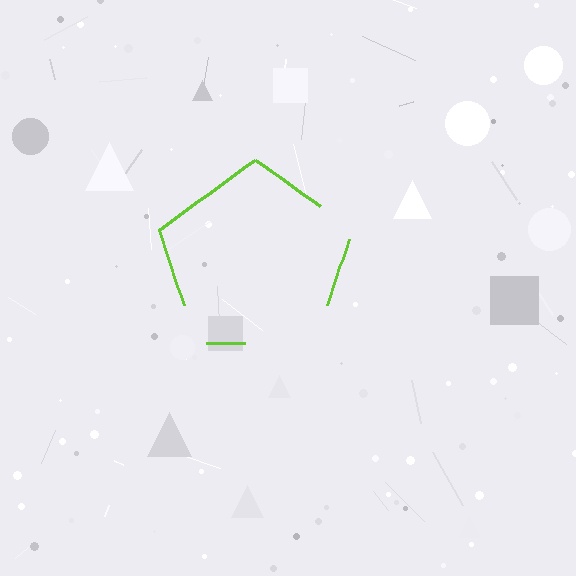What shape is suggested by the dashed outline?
The dashed outline suggests a pentagon.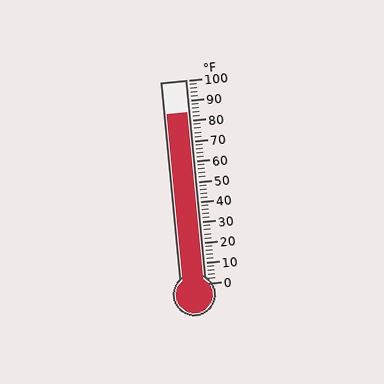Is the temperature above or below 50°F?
The temperature is above 50°F.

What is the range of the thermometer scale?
The thermometer scale ranges from 0°F to 100°F.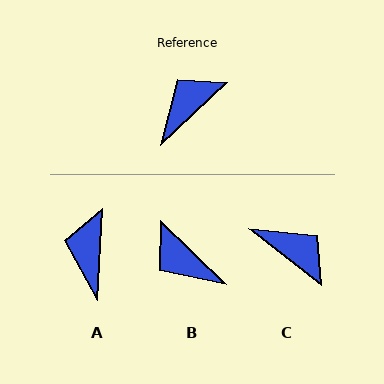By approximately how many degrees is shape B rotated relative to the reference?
Approximately 93 degrees counter-clockwise.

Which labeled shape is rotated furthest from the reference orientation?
B, about 93 degrees away.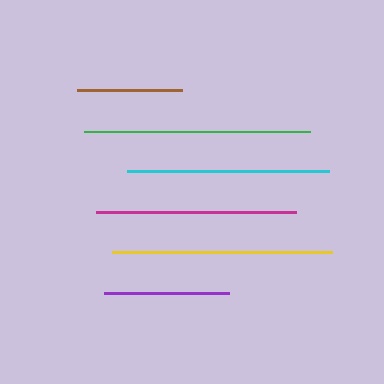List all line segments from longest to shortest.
From longest to shortest: green, yellow, cyan, magenta, purple, brown.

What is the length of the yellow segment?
The yellow segment is approximately 220 pixels long.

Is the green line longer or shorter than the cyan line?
The green line is longer than the cyan line.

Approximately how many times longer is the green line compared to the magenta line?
The green line is approximately 1.1 times the length of the magenta line.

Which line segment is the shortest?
The brown line is the shortest at approximately 104 pixels.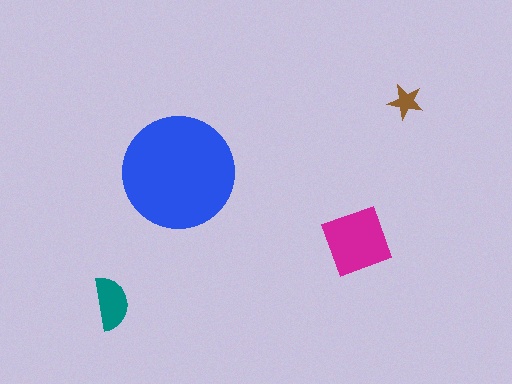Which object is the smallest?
The brown star.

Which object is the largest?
The blue circle.